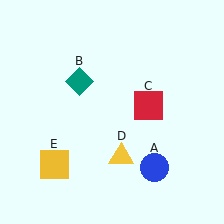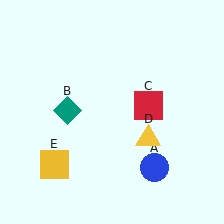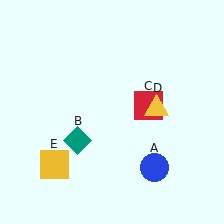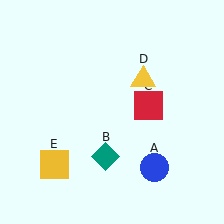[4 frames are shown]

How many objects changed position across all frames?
2 objects changed position: teal diamond (object B), yellow triangle (object D).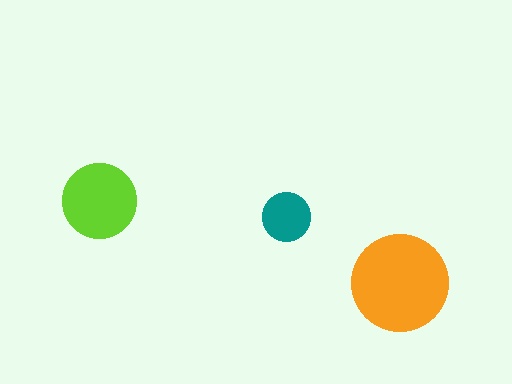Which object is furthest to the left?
The lime circle is leftmost.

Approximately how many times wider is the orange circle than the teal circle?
About 2 times wider.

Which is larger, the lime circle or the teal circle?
The lime one.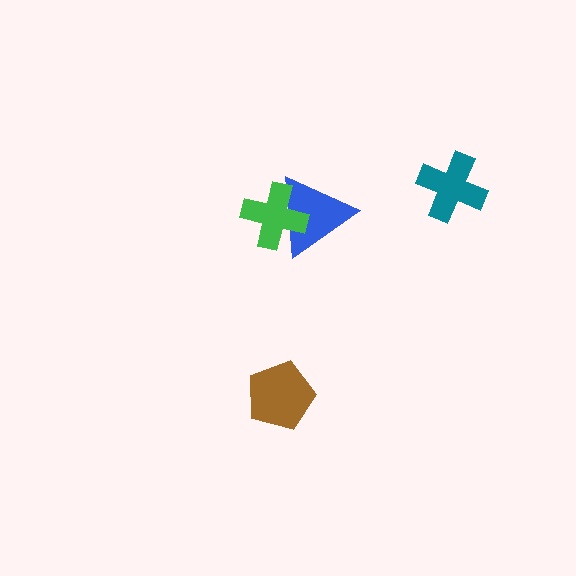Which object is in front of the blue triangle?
The green cross is in front of the blue triangle.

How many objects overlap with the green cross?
1 object overlaps with the green cross.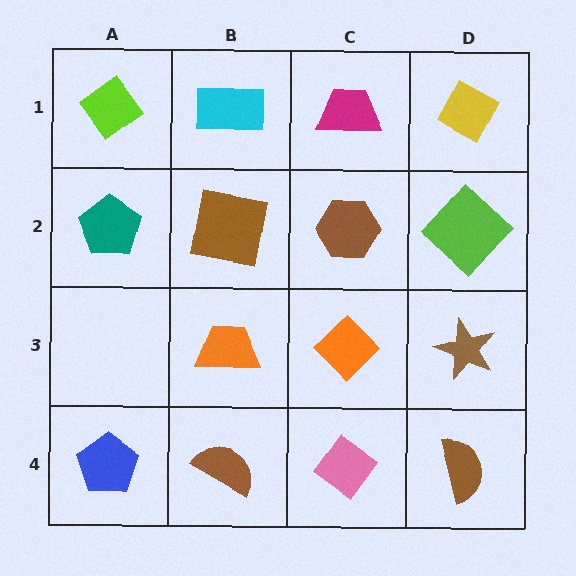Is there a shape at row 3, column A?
No, that cell is empty.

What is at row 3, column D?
A brown star.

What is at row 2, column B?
A brown square.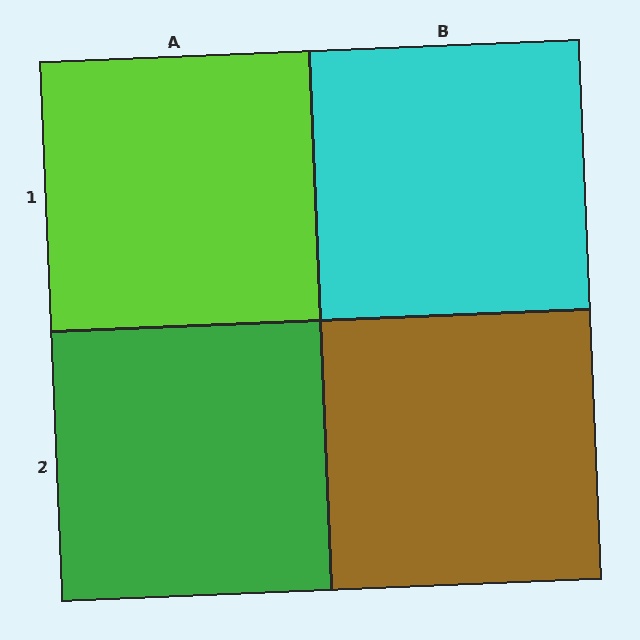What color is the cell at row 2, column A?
Green.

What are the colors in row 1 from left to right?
Lime, cyan.